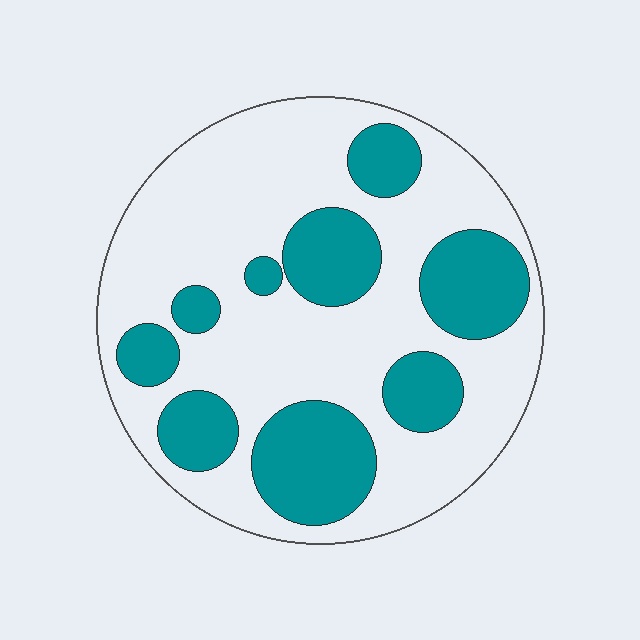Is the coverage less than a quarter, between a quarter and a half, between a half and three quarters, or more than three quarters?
Between a quarter and a half.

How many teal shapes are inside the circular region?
9.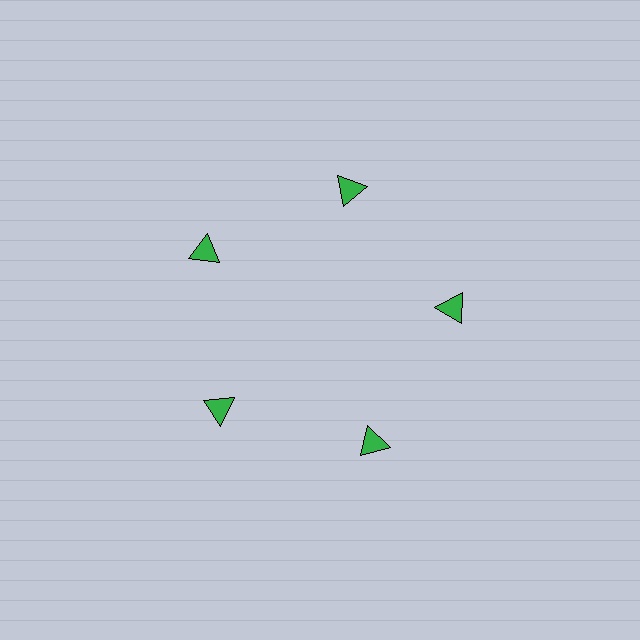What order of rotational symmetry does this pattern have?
This pattern has 5-fold rotational symmetry.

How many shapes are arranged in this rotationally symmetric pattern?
There are 5 shapes, arranged in 5 groups of 1.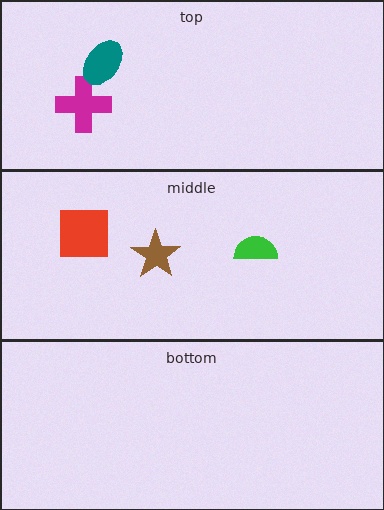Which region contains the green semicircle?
The middle region.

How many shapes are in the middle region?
3.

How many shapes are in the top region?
2.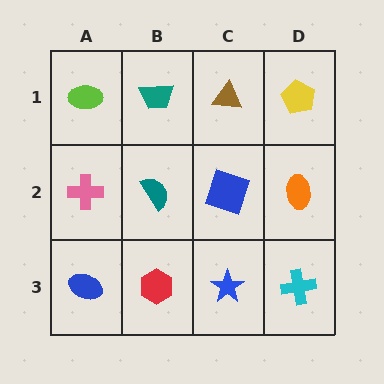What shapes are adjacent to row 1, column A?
A pink cross (row 2, column A), a teal trapezoid (row 1, column B).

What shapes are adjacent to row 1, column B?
A teal semicircle (row 2, column B), a lime ellipse (row 1, column A), a brown triangle (row 1, column C).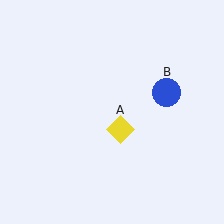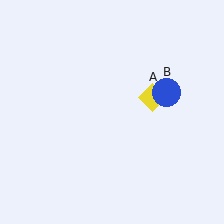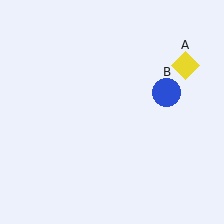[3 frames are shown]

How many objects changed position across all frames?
1 object changed position: yellow diamond (object A).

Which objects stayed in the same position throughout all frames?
Blue circle (object B) remained stationary.